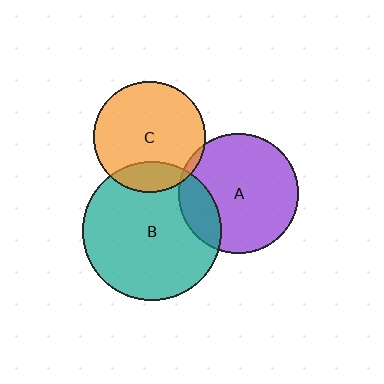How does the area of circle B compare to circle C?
Approximately 1.6 times.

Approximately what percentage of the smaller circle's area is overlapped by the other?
Approximately 20%.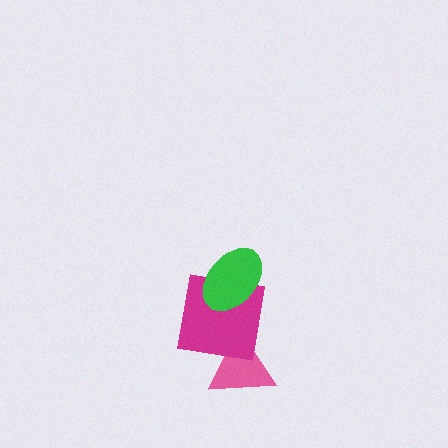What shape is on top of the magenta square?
The green ellipse is on top of the magenta square.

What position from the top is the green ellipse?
The green ellipse is 1st from the top.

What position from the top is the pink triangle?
The pink triangle is 3rd from the top.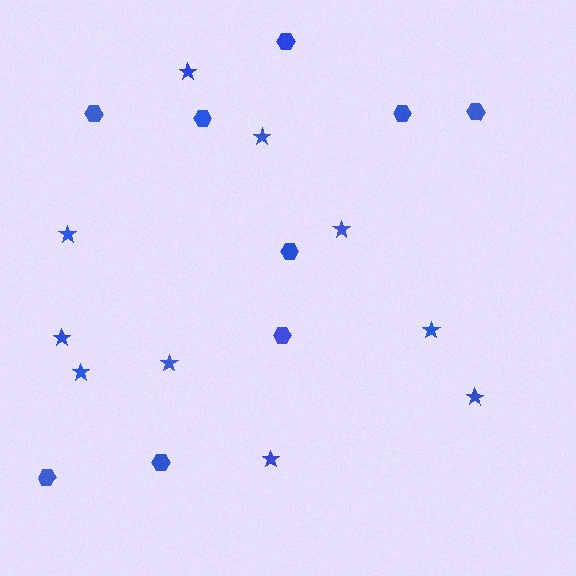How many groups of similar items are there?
There are 2 groups: one group of stars (10) and one group of hexagons (9).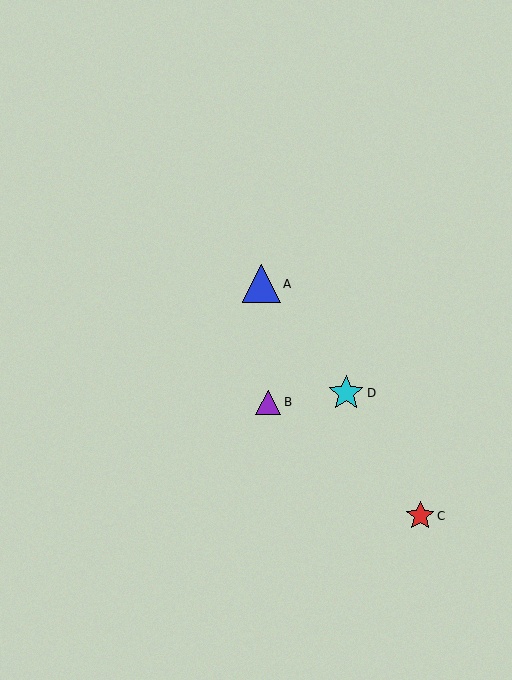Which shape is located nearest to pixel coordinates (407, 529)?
The red star (labeled C) at (420, 516) is nearest to that location.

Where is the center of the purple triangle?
The center of the purple triangle is at (268, 402).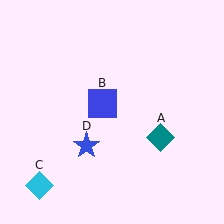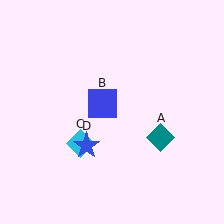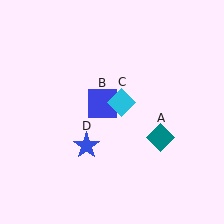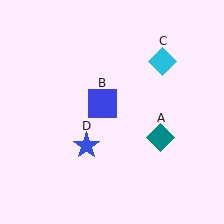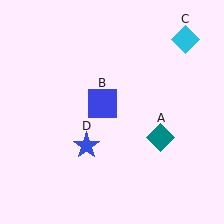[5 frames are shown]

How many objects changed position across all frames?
1 object changed position: cyan diamond (object C).